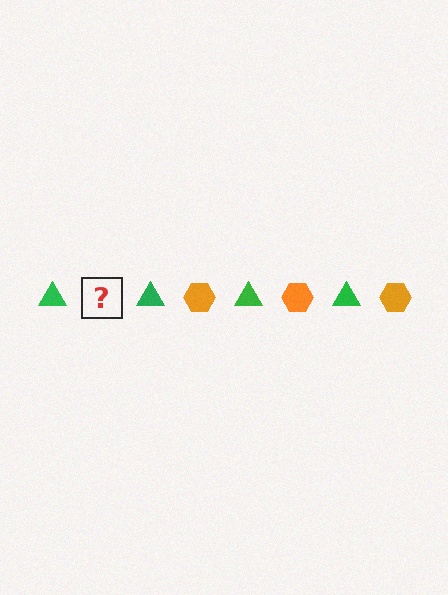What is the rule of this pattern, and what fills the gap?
The rule is that the pattern alternates between green triangle and orange hexagon. The gap should be filled with an orange hexagon.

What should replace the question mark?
The question mark should be replaced with an orange hexagon.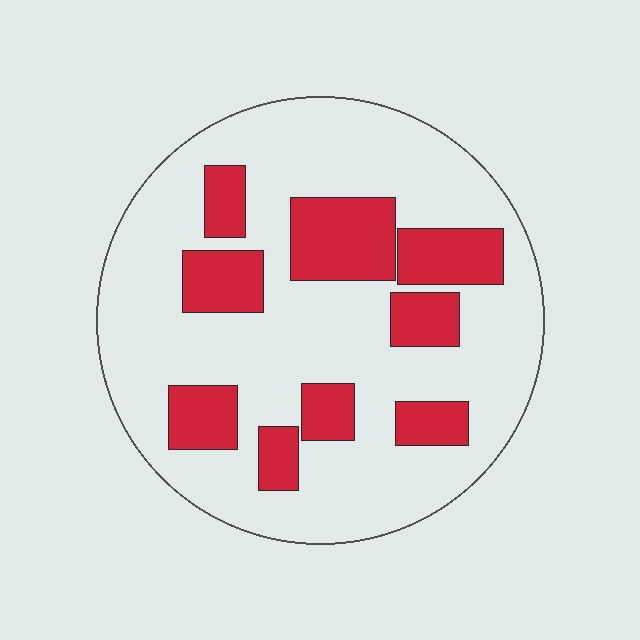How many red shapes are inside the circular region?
9.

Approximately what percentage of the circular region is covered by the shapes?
Approximately 25%.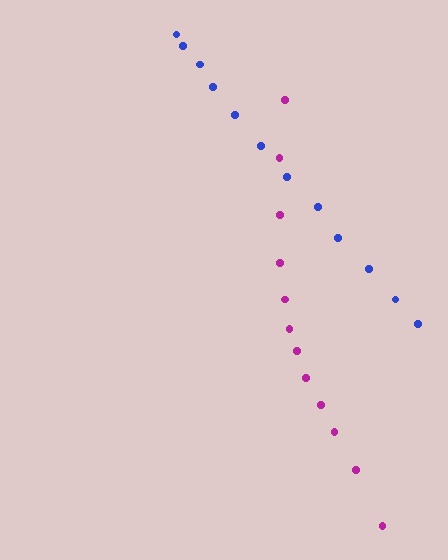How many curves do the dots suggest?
There are 2 distinct paths.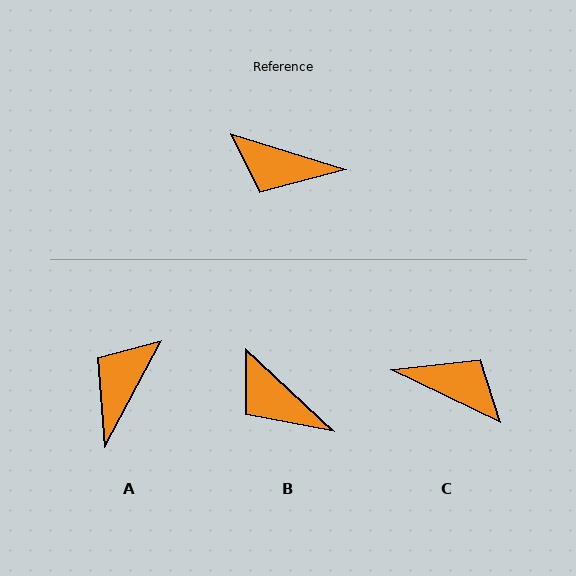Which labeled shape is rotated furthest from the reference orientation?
C, about 171 degrees away.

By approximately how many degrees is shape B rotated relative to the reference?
Approximately 26 degrees clockwise.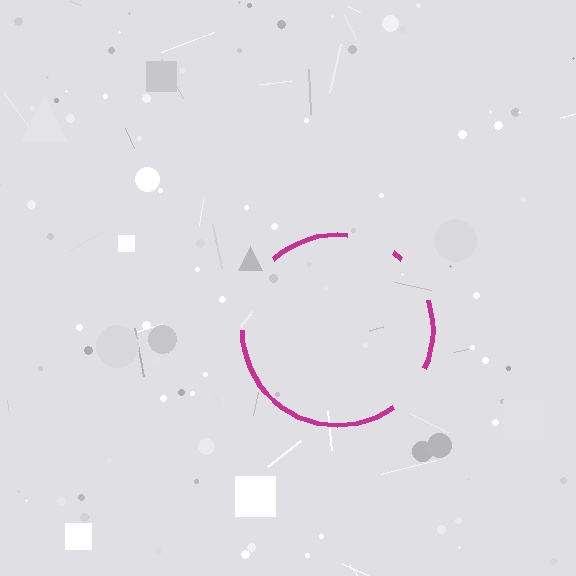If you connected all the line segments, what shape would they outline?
They would outline a circle.